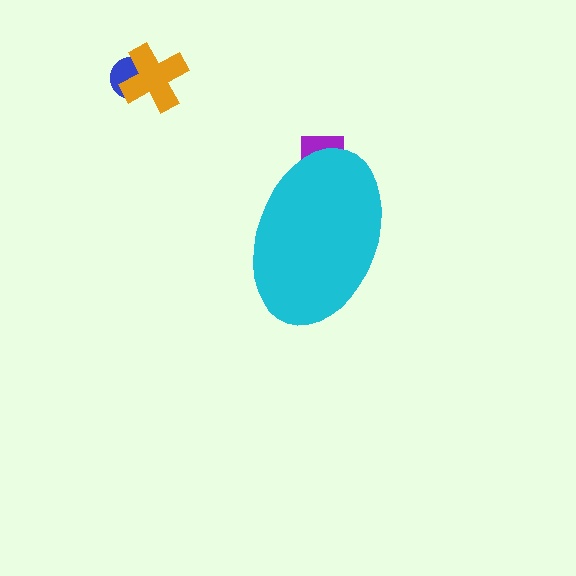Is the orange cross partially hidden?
No, the orange cross is fully visible.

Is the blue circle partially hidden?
No, the blue circle is fully visible.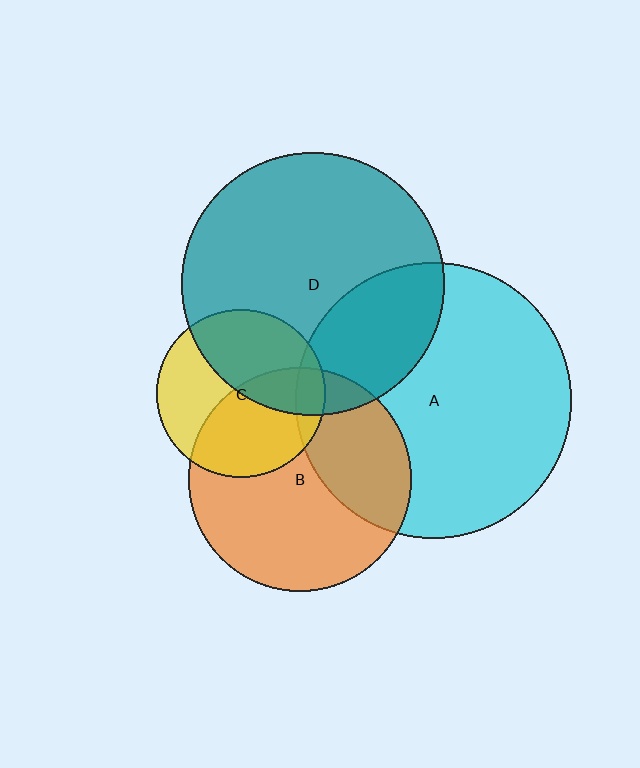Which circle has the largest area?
Circle A (cyan).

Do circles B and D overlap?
Yes.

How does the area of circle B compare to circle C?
Approximately 1.8 times.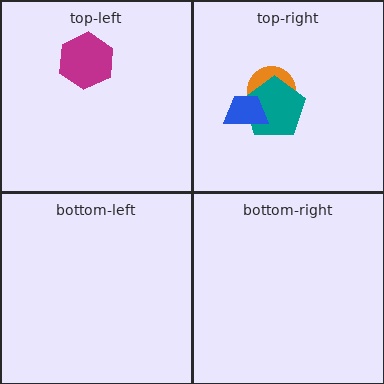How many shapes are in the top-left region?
1.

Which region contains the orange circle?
The top-right region.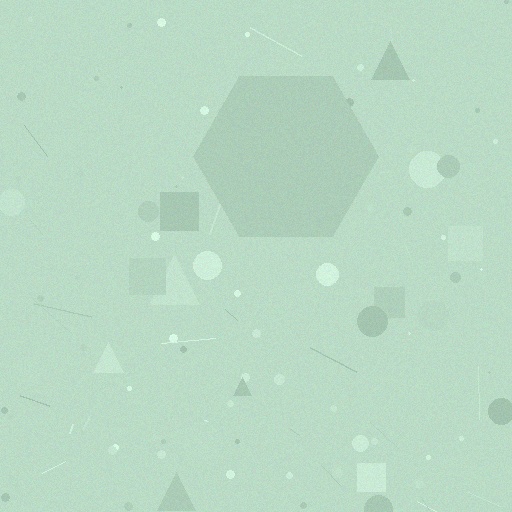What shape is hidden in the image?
A hexagon is hidden in the image.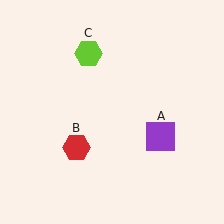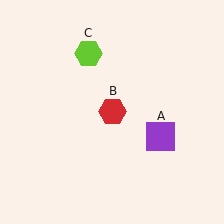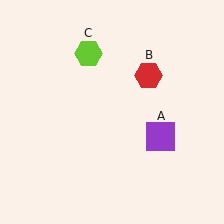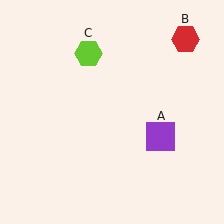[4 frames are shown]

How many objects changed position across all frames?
1 object changed position: red hexagon (object B).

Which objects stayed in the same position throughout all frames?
Purple square (object A) and lime hexagon (object C) remained stationary.